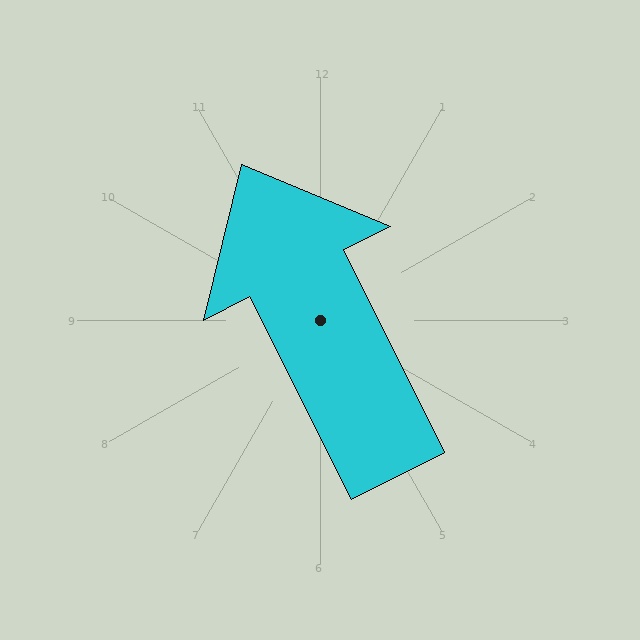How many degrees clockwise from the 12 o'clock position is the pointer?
Approximately 333 degrees.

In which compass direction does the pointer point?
Northwest.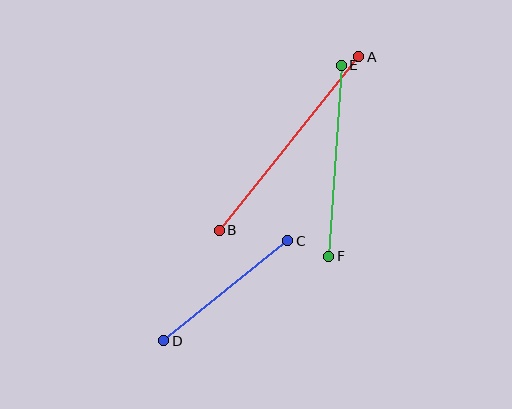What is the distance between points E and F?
The distance is approximately 191 pixels.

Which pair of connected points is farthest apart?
Points A and B are farthest apart.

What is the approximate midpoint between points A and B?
The midpoint is at approximately (289, 143) pixels.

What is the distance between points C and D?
The distance is approximately 159 pixels.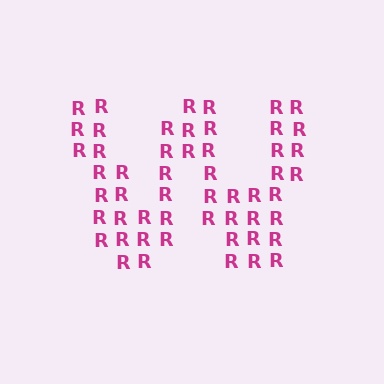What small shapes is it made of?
It is made of small letter R's.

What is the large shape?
The large shape is the letter W.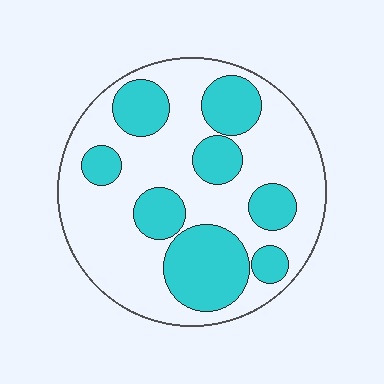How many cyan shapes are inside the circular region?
8.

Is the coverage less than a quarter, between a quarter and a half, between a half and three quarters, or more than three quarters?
Between a quarter and a half.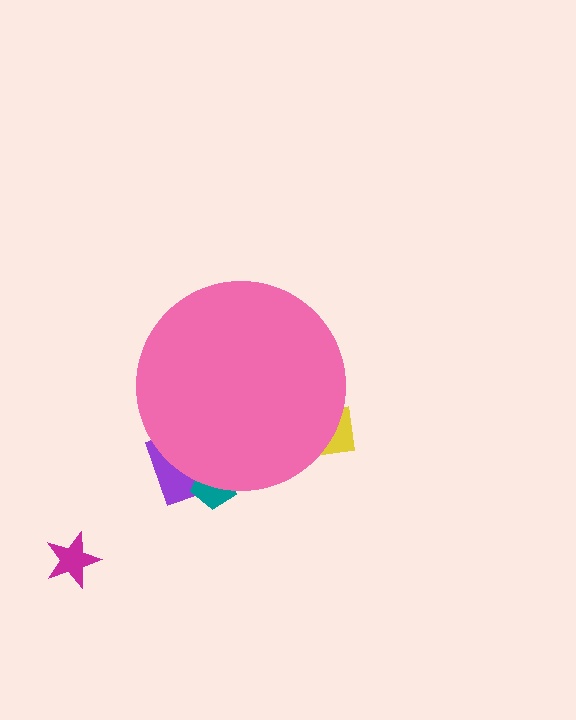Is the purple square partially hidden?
Yes, the purple square is partially hidden behind the pink circle.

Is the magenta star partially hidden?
No, the magenta star is fully visible.